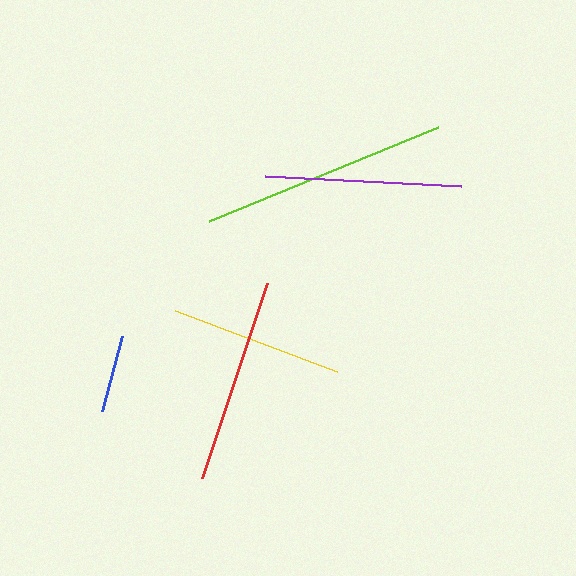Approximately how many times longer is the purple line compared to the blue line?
The purple line is approximately 2.5 times the length of the blue line.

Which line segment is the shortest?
The blue line is the shortest at approximately 78 pixels.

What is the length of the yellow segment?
The yellow segment is approximately 173 pixels long.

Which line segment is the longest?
The lime line is the longest at approximately 248 pixels.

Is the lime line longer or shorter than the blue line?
The lime line is longer than the blue line.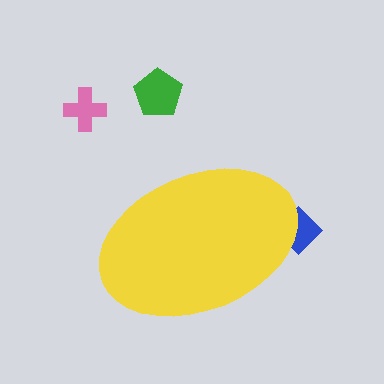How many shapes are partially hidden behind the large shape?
1 shape is partially hidden.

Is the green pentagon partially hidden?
No, the green pentagon is fully visible.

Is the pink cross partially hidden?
No, the pink cross is fully visible.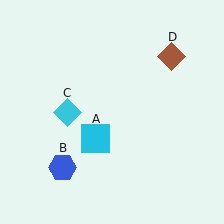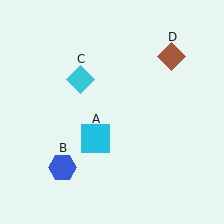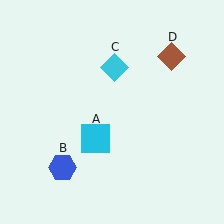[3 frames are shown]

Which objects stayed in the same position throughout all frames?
Cyan square (object A) and blue hexagon (object B) and brown diamond (object D) remained stationary.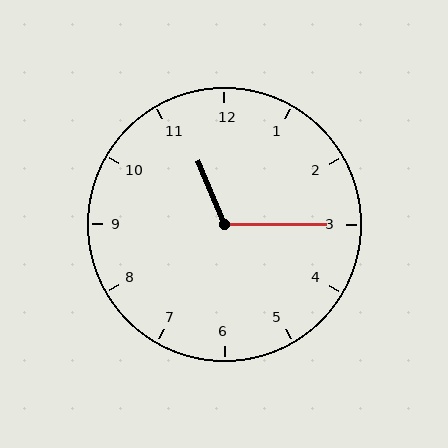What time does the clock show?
11:15.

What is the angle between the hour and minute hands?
Approximately 112 degrees.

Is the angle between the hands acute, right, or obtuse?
It is obtuse.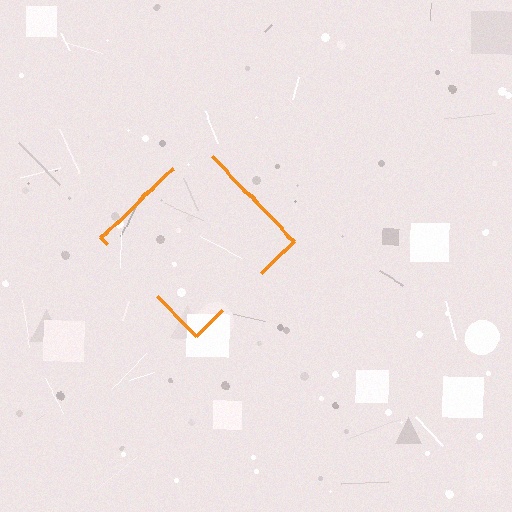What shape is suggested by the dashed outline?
The dashed outline suggests a diamond.